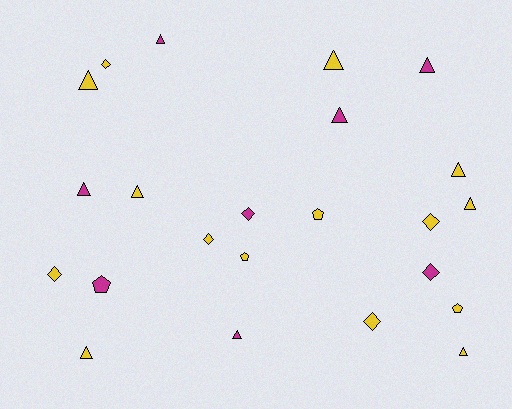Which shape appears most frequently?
Triangle, with 12 objects.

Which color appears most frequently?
Yellow, with 15 objects.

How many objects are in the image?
There are 23 objects.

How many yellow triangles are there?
There are 7 yellow triangles.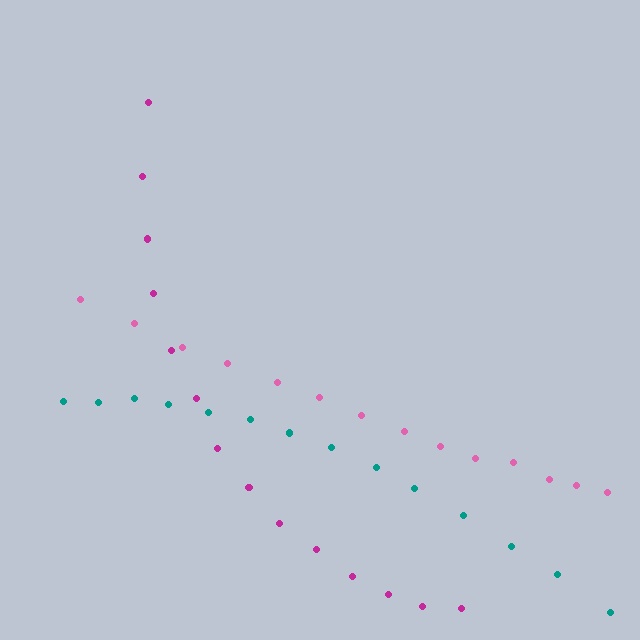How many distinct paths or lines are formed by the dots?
There are 3 distinct paths.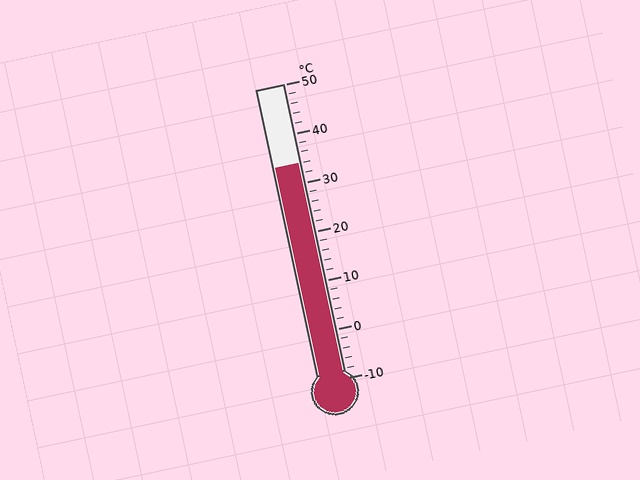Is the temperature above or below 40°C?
The temperature is below 40°C.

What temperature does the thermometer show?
The thermometer shows approximately 34°C.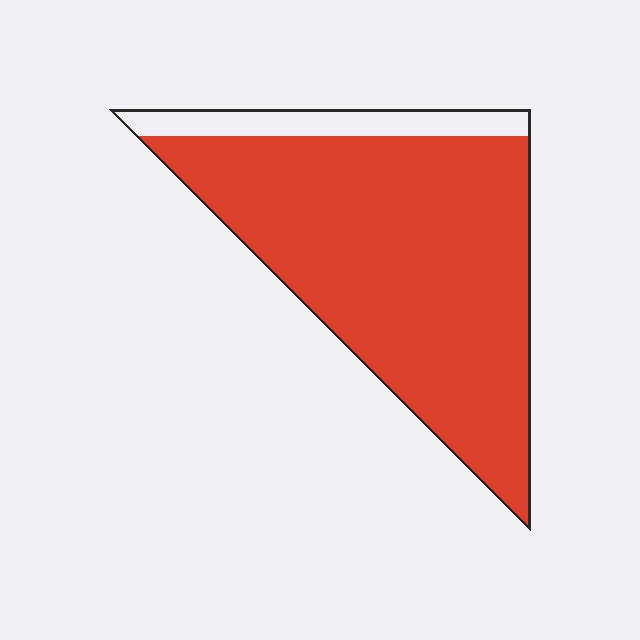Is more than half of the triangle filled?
Yes.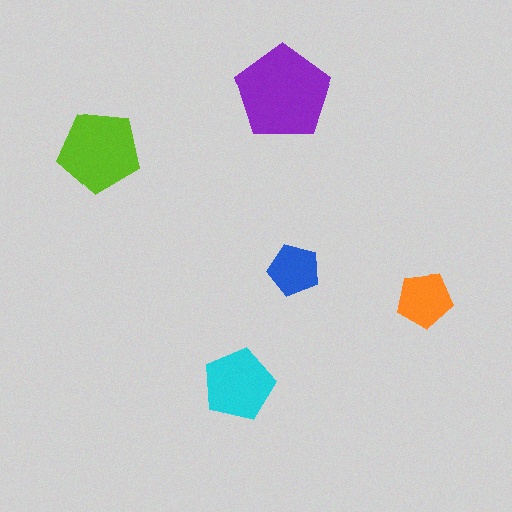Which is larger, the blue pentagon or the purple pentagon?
The purple one.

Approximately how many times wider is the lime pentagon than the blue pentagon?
About 1.5 times wider.